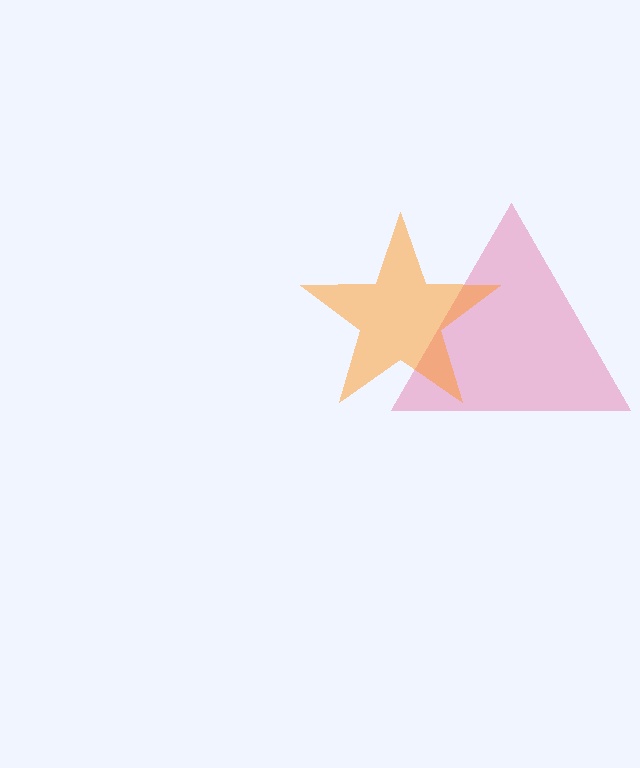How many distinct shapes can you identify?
There are 2 distinct shapes: a pink triangle, an orange star.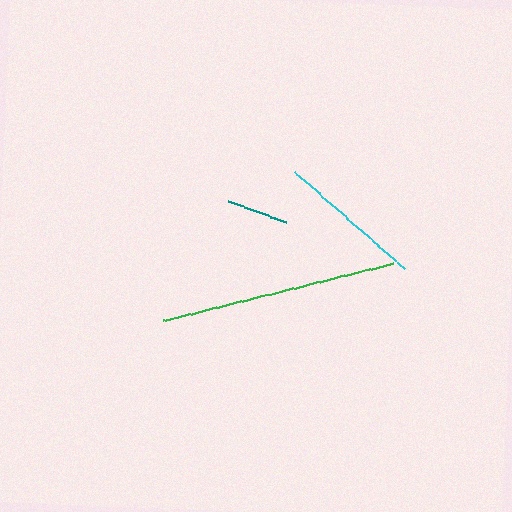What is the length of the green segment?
The green segment is approximately 237 pixels long.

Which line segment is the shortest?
The teal line is the shortest at approximately 62 pixels.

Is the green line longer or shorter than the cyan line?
The green line is longer than the cyan line.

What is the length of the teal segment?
The teal segment is approximately 62 pixels long.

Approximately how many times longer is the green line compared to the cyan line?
The green line is approximately 1.6 times the length of the cyan line.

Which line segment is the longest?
The green line is the longest at approximately 237 pixels.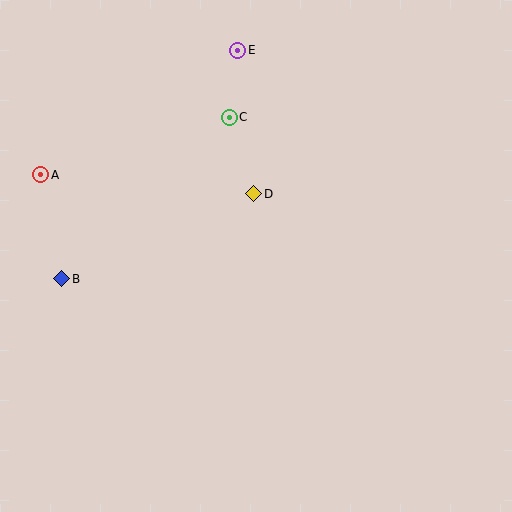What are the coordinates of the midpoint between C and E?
The midpoint between C and E is at (233, 84).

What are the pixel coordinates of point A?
Point A is at (41, 175).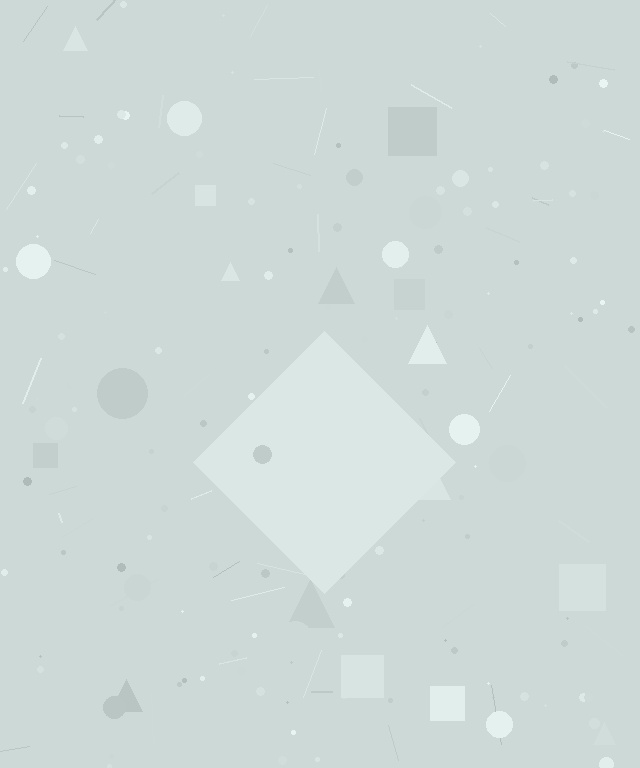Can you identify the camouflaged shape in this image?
The camouflaged shape is a diamond.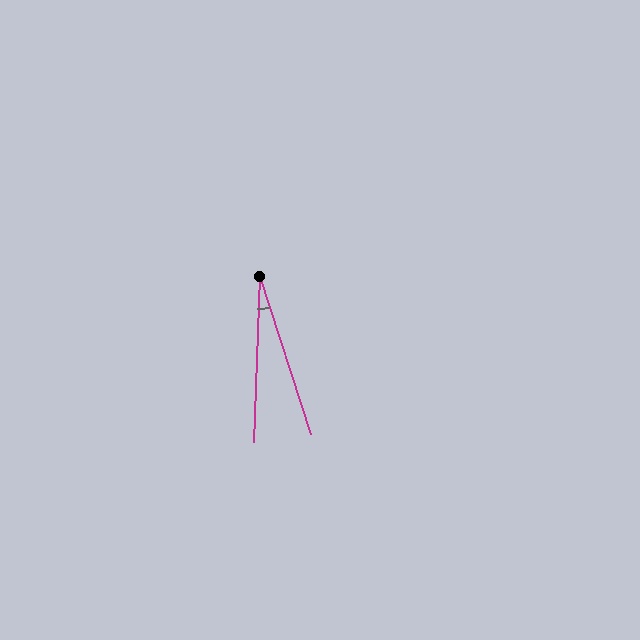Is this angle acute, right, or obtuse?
It is acute.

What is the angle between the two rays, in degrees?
Approximately 20 degrees.